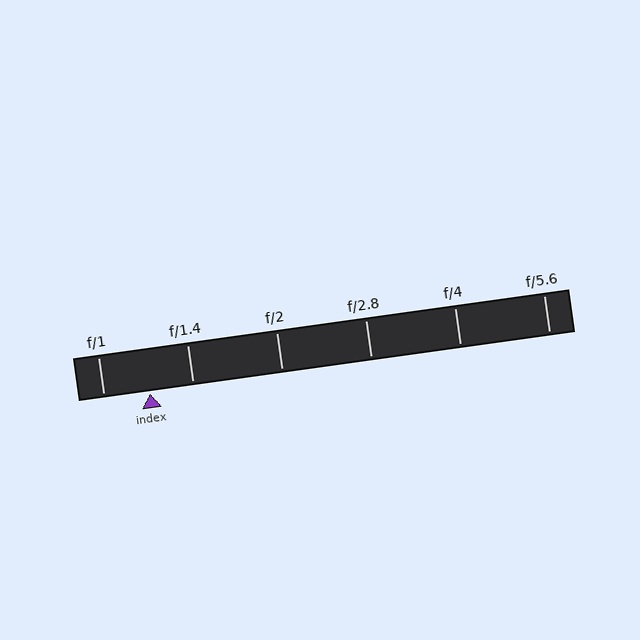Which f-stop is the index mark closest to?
The index mark is closest to f/1.4.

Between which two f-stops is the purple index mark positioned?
The index mark is between f/1 and f/1.4.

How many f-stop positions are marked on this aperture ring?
There are 6 f-stop positions marked.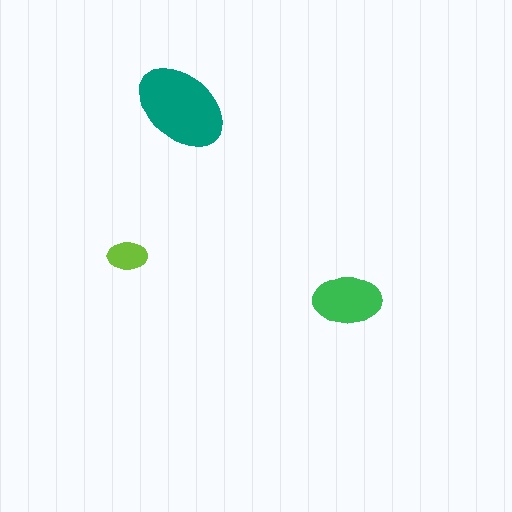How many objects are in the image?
There are 3 objects in the image.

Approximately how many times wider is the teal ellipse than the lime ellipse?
About 2.5 times wider.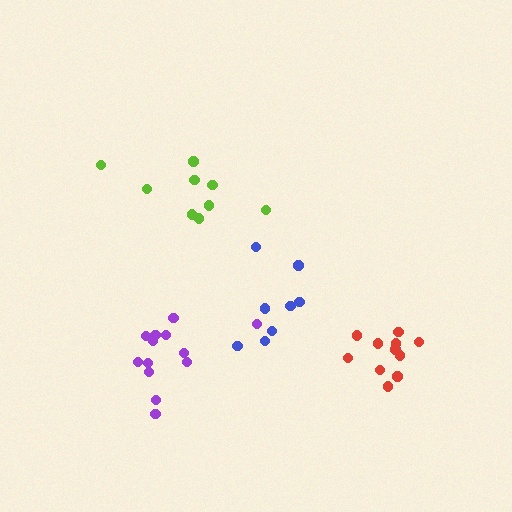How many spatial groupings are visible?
There are 4 spatial groupings.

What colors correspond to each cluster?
The clusters are colored: purple, lime, red, blue.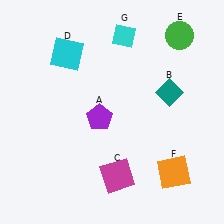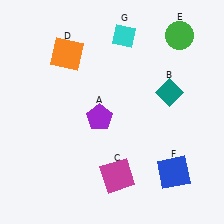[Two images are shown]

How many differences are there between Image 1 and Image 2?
There are 2 differences between the two images.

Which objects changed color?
D changed from cyan to orange. F changed from orange to blue.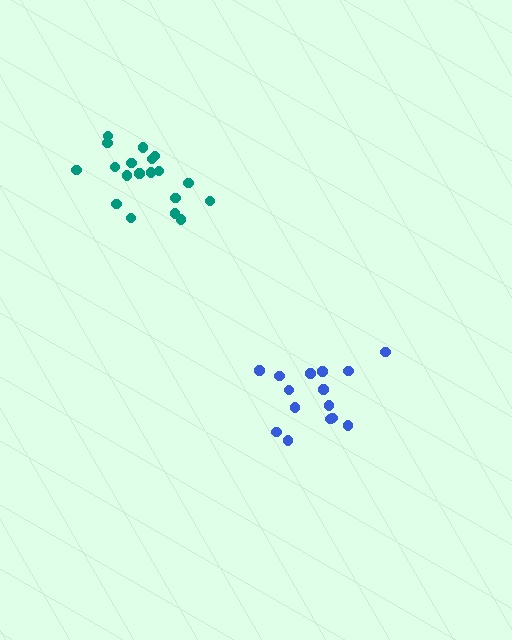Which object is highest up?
The teal cluster is topmost.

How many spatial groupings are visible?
There are 2 spatial groupings.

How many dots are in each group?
Group 1: 15 dots, Group 2: 19 dots (34 total).